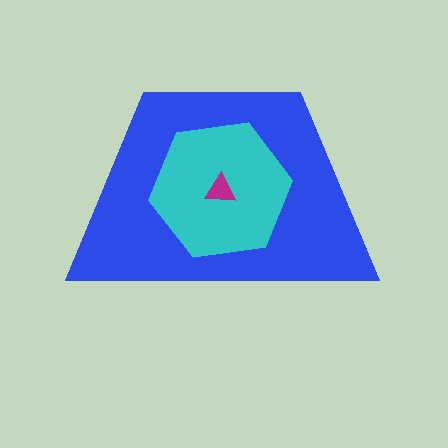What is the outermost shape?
The blue trapezoid.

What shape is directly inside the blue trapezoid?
The cyan hexagon.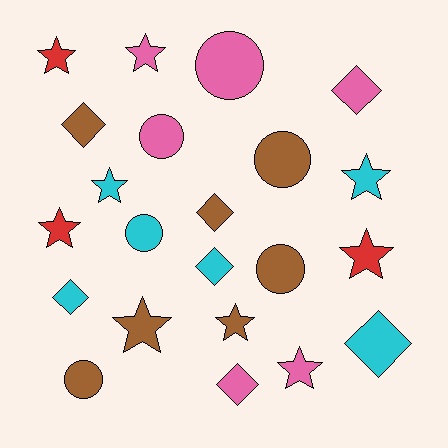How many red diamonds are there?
There are no red diamonds.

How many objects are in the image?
There are 22 objects.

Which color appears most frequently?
Brown, with 7 objects.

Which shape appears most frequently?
Star, with 9 objects.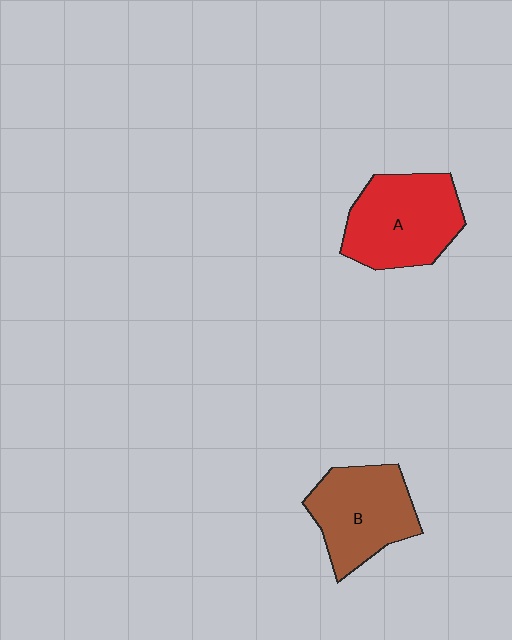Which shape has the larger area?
Shape A (red).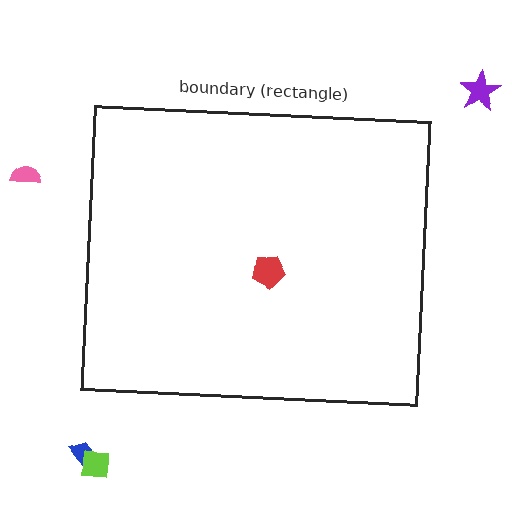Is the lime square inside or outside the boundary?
Outside.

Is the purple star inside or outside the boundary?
Outside.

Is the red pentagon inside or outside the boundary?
Inside.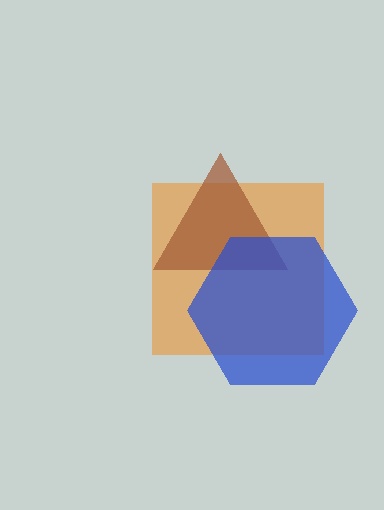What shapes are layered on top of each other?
The layered shapes are: an orange square, a brown triangle, a blue hexagon.